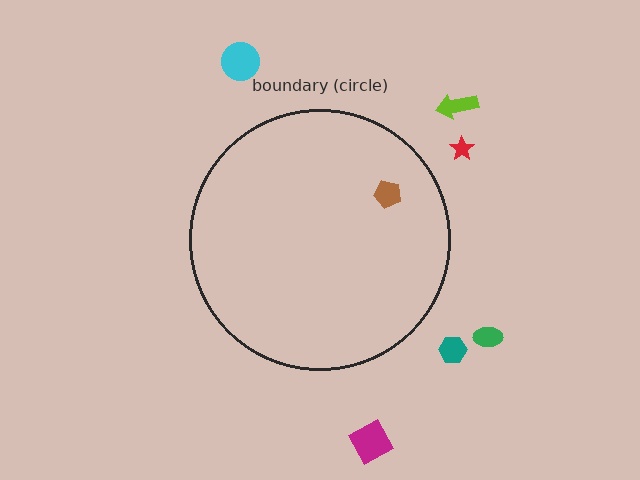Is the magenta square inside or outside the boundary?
Outside.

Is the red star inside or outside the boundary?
Outside.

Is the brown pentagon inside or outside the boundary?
Inside.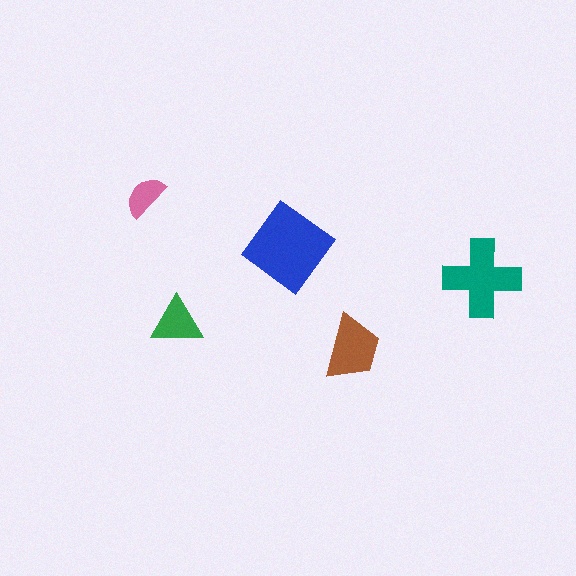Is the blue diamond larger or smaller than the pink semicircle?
Larger.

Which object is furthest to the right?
The teal cross is rightmost.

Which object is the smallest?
The pink semicircle.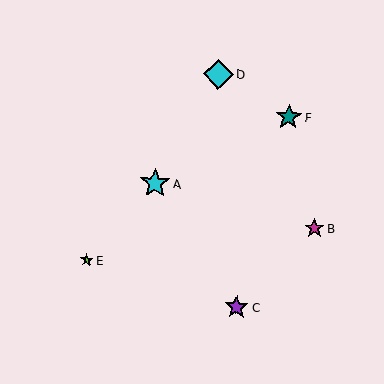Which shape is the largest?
The cyan star (labeled A) is the largest.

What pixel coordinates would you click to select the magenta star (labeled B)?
Click at (314, 229) to select the magenta star B.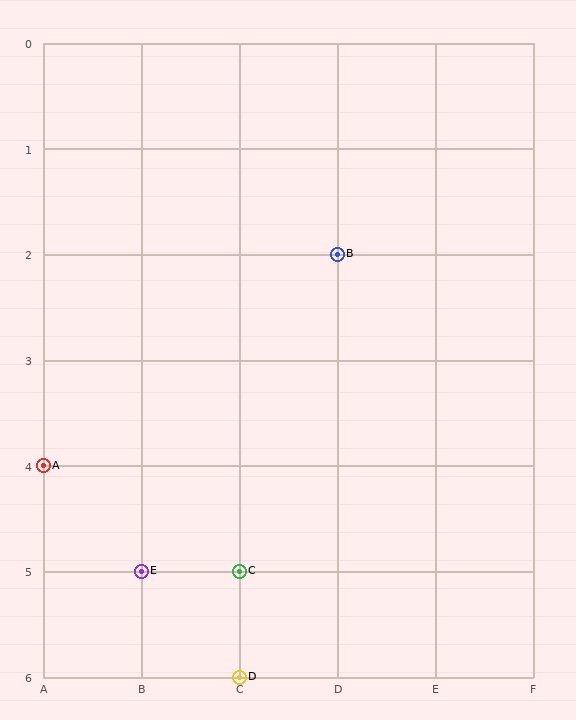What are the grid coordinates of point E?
Point E is at grid coordinates (B, 5).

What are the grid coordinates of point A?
Point A is at grid coordinates (A, 4).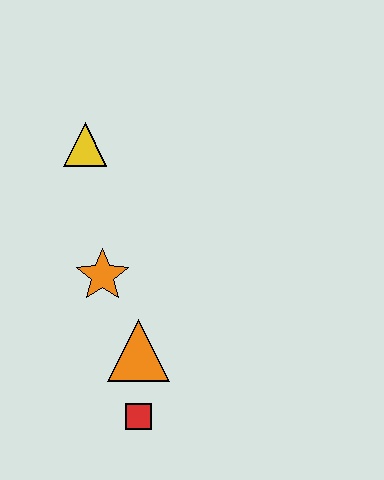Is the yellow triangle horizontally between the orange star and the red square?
No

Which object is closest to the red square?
The orange triangle is closest to the red square.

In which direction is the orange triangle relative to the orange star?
The orange triangle is below the orange star.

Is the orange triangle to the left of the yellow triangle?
No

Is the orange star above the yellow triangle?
No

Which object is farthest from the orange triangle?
The yellow triangle is farthest from the orange triangle.